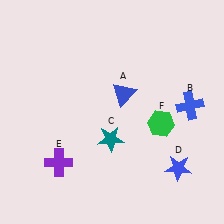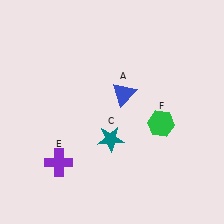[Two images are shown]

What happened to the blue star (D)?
The blue star (D) was removed in Image 2. It was in the bottom-right area of Image 1.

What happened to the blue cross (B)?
The blue cross (B) was removed in Image 2. It was in the top-right area of Image 1.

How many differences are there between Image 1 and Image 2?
There are 2 differences between the two images.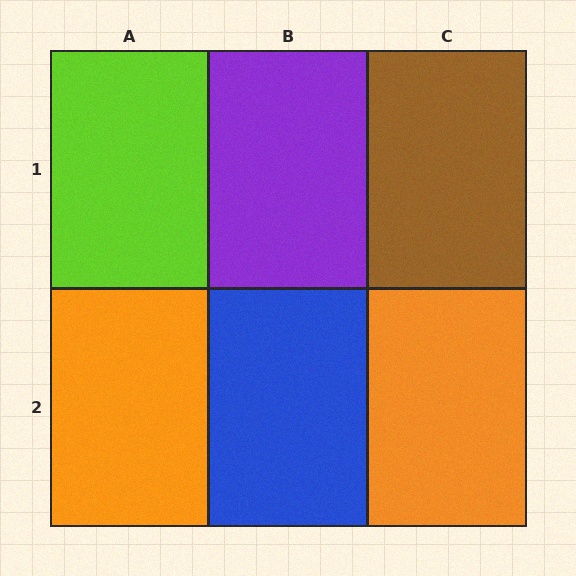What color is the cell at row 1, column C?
Brown.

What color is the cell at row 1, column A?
Lime.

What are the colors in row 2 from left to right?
Orange, blue, orange.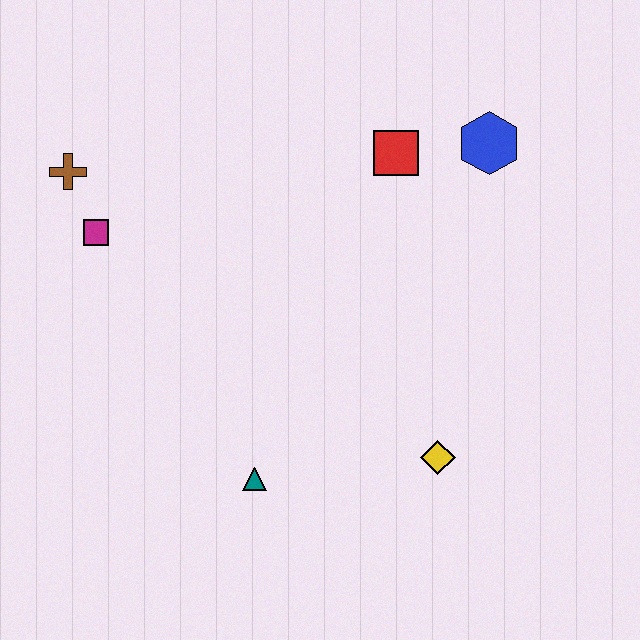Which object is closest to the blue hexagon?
The red square is closest to the blue hexagon.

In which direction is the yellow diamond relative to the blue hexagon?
The yellow diamond is below the blue hexagon.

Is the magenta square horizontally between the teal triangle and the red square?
No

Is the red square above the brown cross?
Yes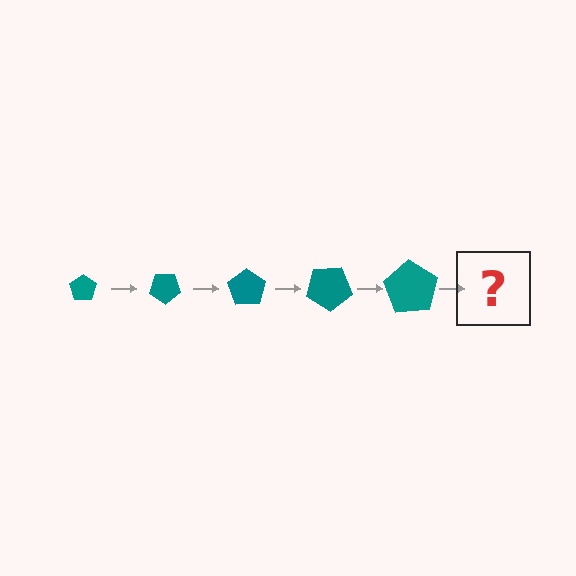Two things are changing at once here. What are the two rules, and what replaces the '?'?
The two rules are that the pentagon grows larger each step and it rotates 35 degrees each step. The '?' should be a pentagon, larger than the previous one and rotated 175 degrees from the start.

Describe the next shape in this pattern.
It should be a pentagon, larger than the previous one and rotated 175 degrees from the start.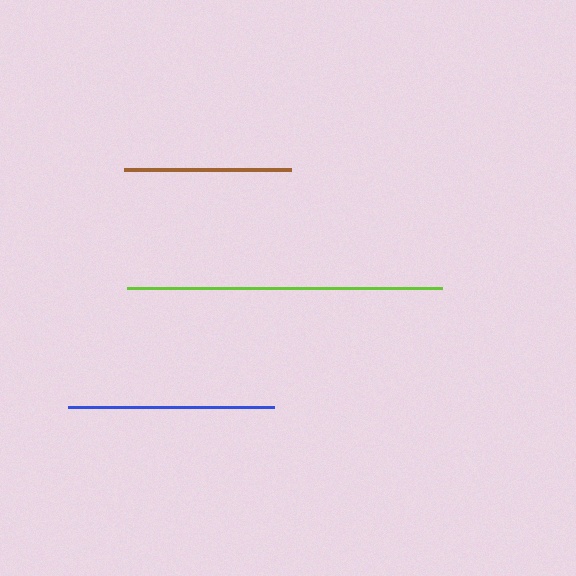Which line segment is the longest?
The lime line is the longest at approximately 315 pixels.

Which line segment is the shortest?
The brown line is the shortest at approximately 167 pixels.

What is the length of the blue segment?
The blue segment is approximately 206 pixels long.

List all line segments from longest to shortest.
From longest to shortest: lime, blue, brown.